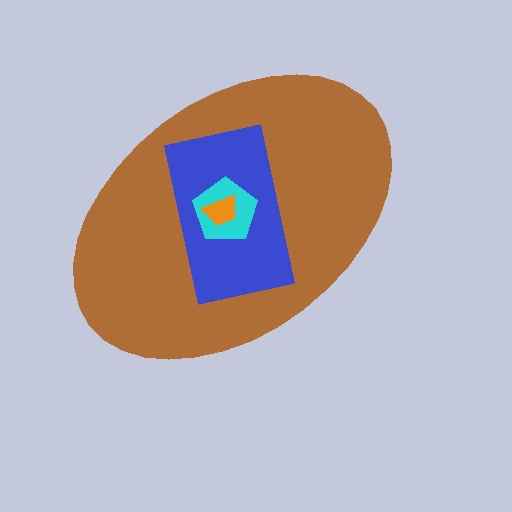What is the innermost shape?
The orange trapezoid.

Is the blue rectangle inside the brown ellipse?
Yes.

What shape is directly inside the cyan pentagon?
The orange trapezoid.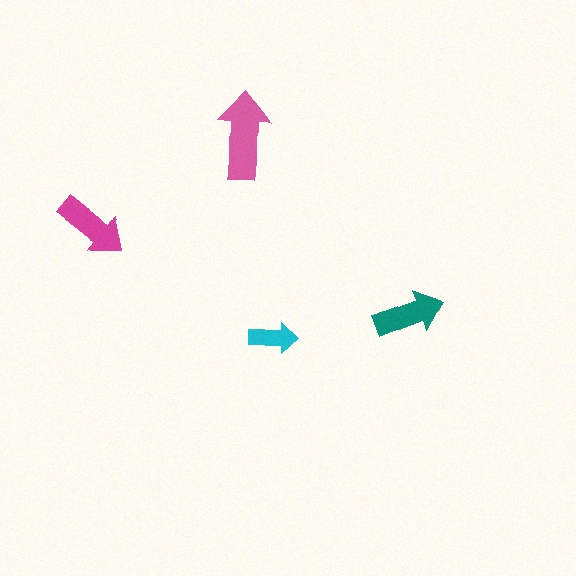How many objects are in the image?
There are 4 objects in the image.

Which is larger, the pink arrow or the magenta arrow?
The pink one.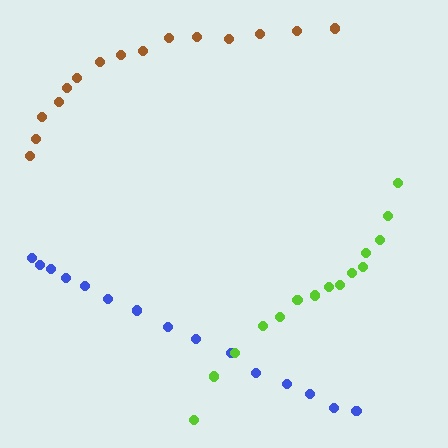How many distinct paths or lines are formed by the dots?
There are 3 distinct paths.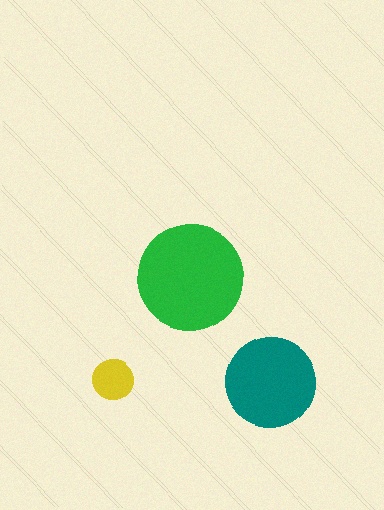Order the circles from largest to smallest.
the green one, the teal one, the yellow one.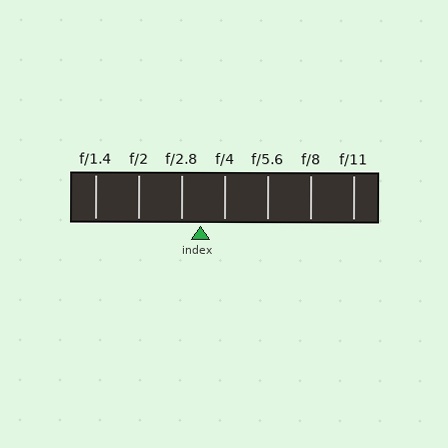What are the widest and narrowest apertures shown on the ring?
The widest aperture shown is f/1.4 and the narrowest is f/11.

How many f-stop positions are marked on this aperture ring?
There are 7 f-stop positions marked.